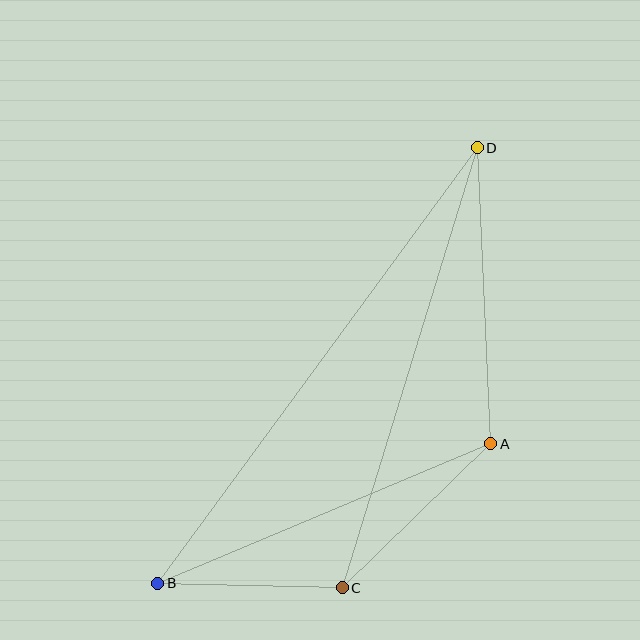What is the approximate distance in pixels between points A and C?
The distance between A and C is approximately 207 pixels.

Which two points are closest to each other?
Points B and C are closest to each other.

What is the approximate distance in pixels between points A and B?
The distance between A and B is approximately 361 pixels.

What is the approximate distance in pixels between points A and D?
The distance between A and D is approximately 296 pixels.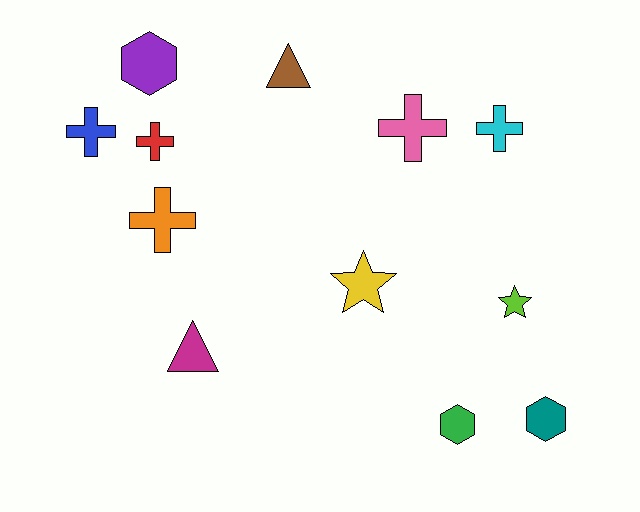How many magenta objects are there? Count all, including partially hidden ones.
There is 1 magenta object.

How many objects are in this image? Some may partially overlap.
There are 12 objects.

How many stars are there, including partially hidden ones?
There are 2 stars.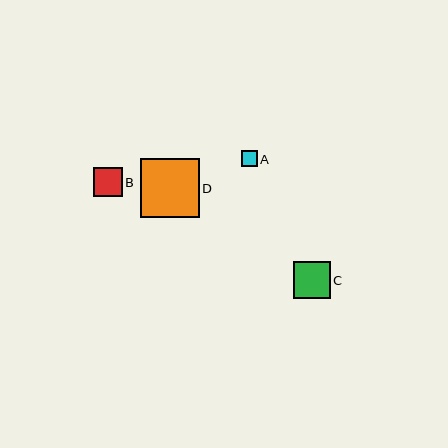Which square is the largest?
Square D is the largest with a size of approximately 59 pixels.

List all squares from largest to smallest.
From largest to smallest: D, C, B, A.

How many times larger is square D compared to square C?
Square D is approximately 1.6 times the size of square C.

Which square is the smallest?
Square A is the smallest with a size of approximately 16 pixels.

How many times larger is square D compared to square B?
Square D is approximately 2.0 times the size of square B.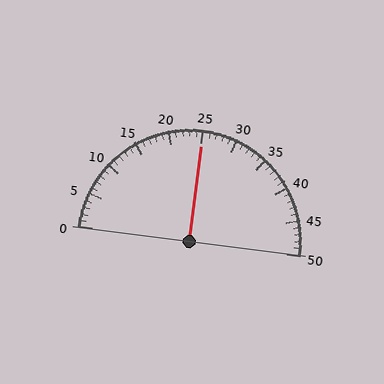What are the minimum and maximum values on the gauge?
The gauge ranges from 0 to 50.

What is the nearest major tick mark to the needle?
The nearest major tick mark is 25.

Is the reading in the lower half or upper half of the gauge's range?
The reading is in the upper half of the range (0 to 50).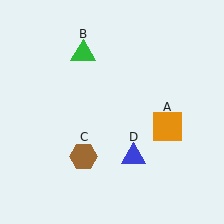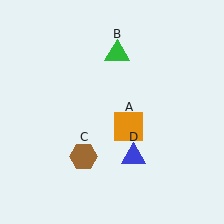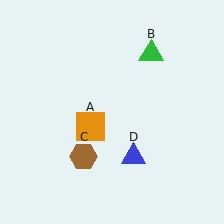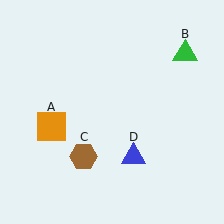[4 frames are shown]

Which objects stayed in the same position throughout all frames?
Brown hexagon (object C) and blue triangle (object D) remained stationary.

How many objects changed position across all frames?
2 objects changed position: orange square (object A), green triangle (object B).